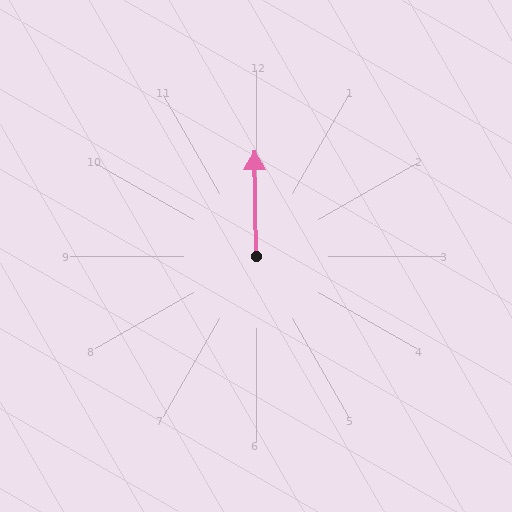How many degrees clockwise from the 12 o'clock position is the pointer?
Approximately 359 degrees.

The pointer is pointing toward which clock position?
Roughly 12 o'clock.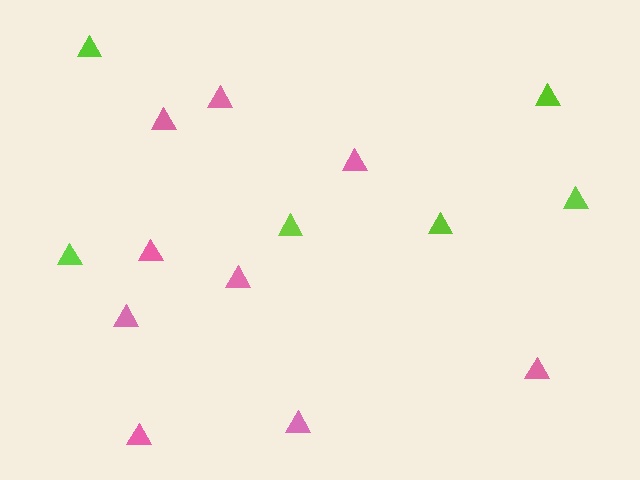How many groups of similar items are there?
There are 2 groups: one group of lime triangles (6) and one group of pink triangles (9).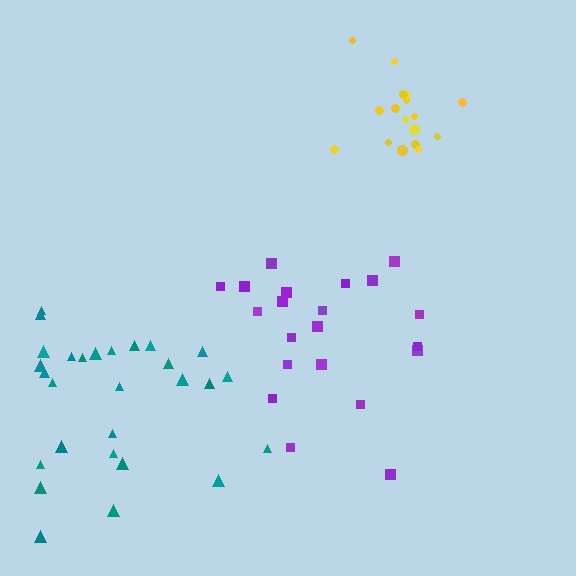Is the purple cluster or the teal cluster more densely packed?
Teal.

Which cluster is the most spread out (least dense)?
Purple.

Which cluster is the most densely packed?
Yellow.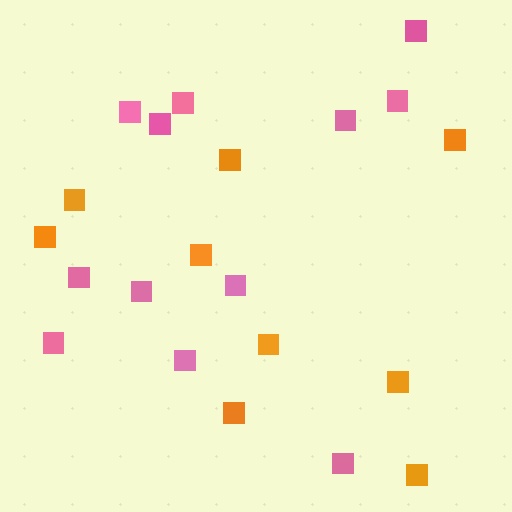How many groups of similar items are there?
There are 2 groups: one group of pink squares (12) and one group of orange squares (9).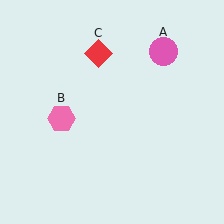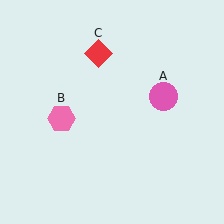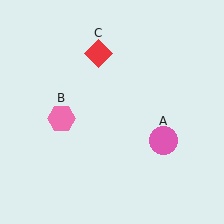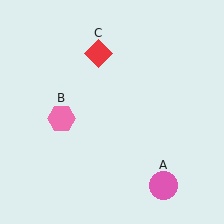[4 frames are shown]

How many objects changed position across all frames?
1 object changed position: pink circle (object A).